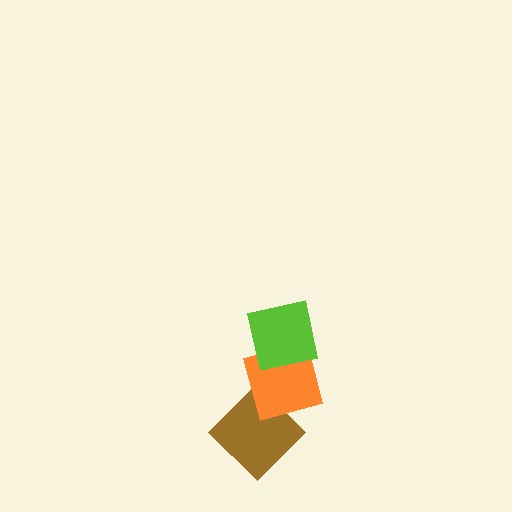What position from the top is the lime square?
The lime square is 1st from the top.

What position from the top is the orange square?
The orange square is 2nd from the top.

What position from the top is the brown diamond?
The brown diamond is 3rd from the top.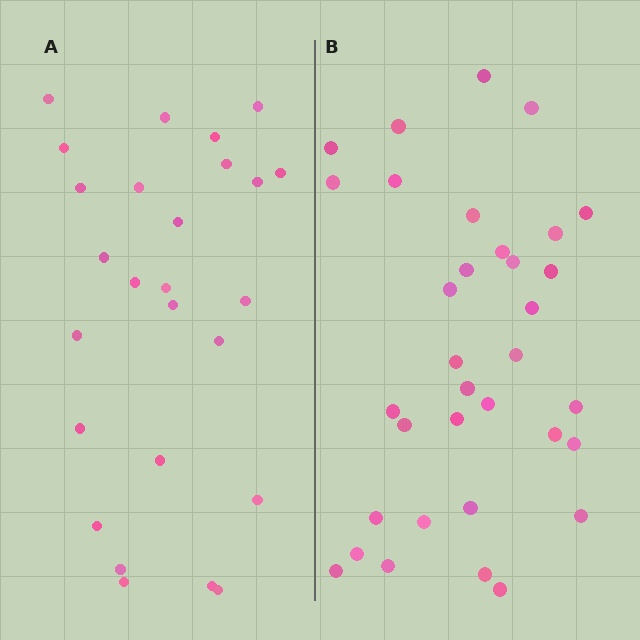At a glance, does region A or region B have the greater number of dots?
Region B (the right region) has more dots.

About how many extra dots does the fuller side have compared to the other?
Region B has roughly 8 or so more dots than region A.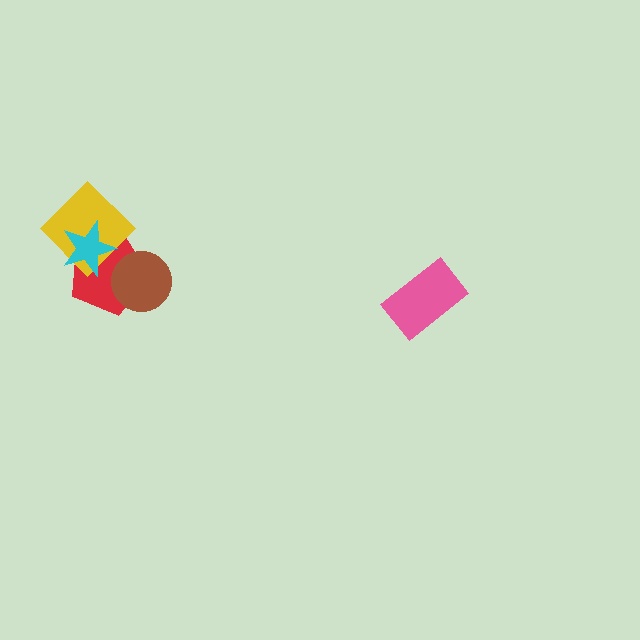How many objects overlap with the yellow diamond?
2 objects overlap with the yellow diamond.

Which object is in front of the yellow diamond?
The cyan star is in front of the yellow diamond.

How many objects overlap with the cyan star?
2 objects overlap with the cyan star.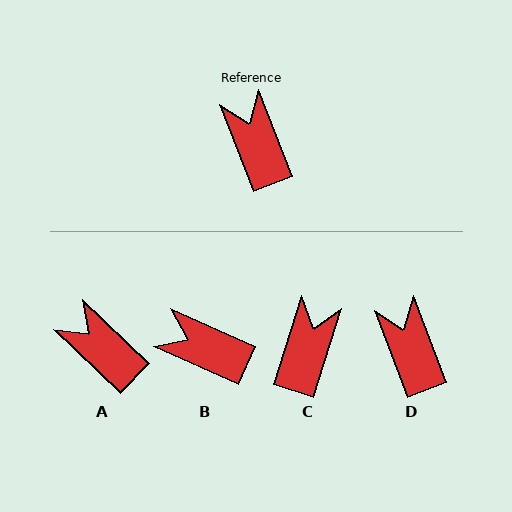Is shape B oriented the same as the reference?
No, it is off by about 45 degrees.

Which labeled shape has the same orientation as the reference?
D.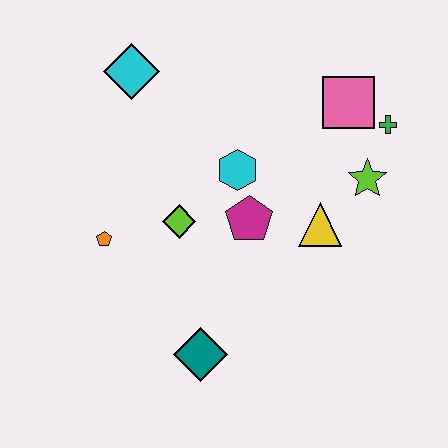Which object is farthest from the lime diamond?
The green cross is farthest from the lime diamond.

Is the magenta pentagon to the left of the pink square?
Yes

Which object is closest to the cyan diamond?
The cyan hexagon is closest to the cyan diamond.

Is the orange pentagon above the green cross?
No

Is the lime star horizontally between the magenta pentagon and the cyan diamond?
No